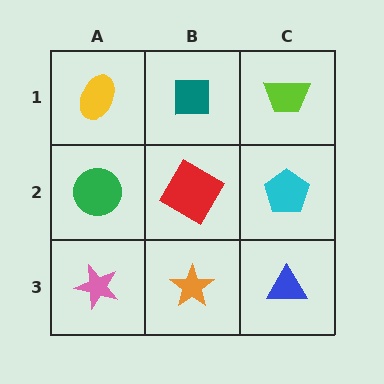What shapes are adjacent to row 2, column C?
A lime trapezoid (row 1, column C), a blue triangle (row 3, column C), a red square (row 2, column B).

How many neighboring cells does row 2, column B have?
4.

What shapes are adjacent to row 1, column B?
A red square (row 2, column B), a yellow ellipse (row 1, column A), a lime trapezoid (row 1, column C).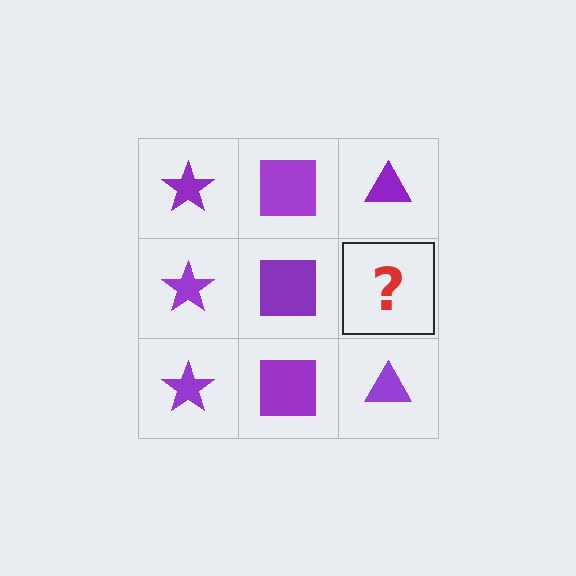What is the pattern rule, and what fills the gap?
The rule is that each column has a consistent shape. The gap should be filled with a purple triangle.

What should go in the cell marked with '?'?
The missing cell should contain a purple triangle.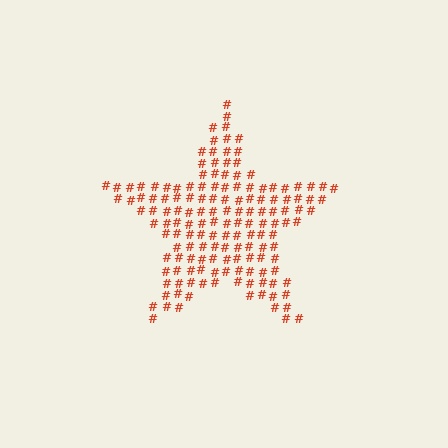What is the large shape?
The large shape is a star.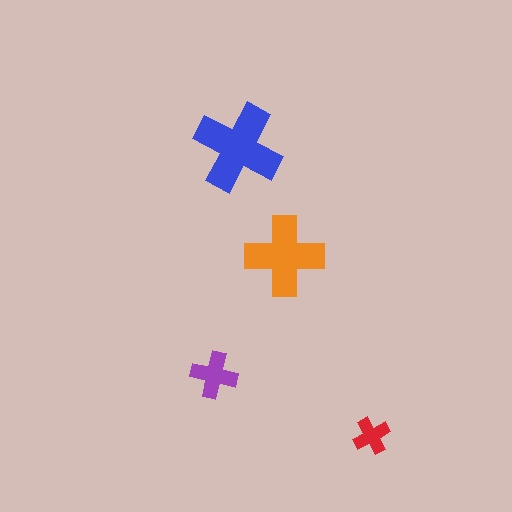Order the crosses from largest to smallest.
the blue one, the orange one, the purple one, the red one.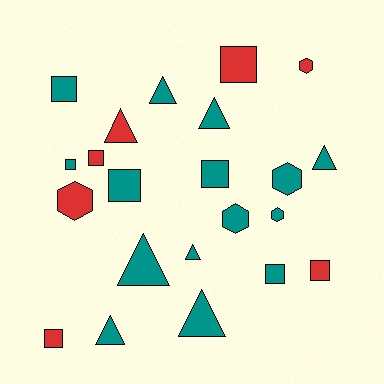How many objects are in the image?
There are 22 objects.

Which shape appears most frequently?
Square, with 9 objects.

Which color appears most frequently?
Teal, with 15 objects.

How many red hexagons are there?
There are 2 red hexagons.